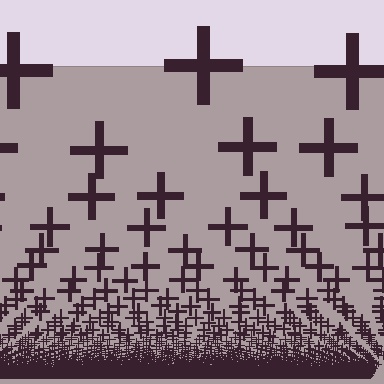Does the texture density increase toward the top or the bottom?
Density increases toward the bottom.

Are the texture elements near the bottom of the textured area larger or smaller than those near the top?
Smaller. The gradient is inverted — elements near the bottom are smaller and denser.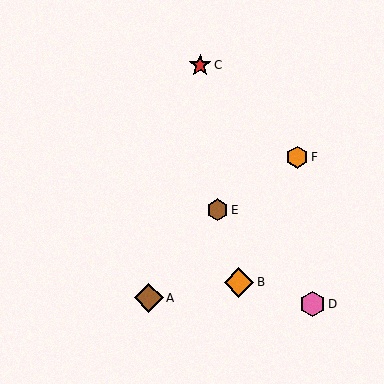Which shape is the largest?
The orange diamond (labeled B) is the largest.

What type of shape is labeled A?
Shape A is a brown diamond.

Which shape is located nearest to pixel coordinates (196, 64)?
The red star (labeled C) at (200, 65) is nearest to that location.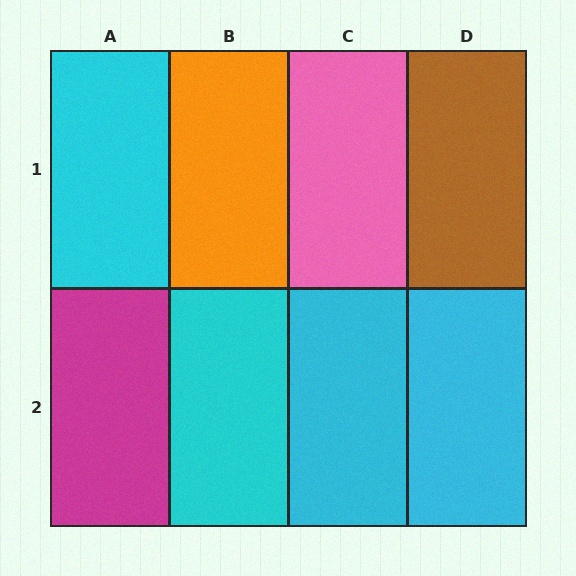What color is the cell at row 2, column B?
Cyan.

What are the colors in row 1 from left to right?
Cyan, orange, pink, brown.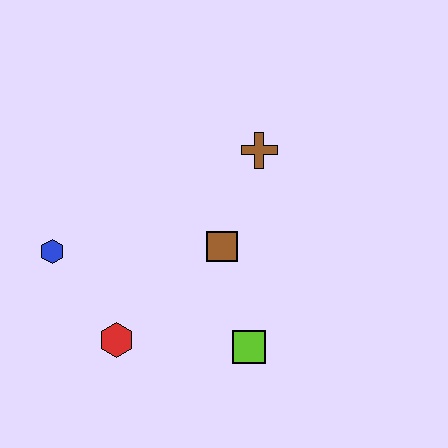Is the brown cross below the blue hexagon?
No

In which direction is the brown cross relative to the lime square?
The brown cross is above the lime square.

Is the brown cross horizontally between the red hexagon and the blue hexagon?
No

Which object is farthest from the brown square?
The blue hexagon is farthest from the brown square.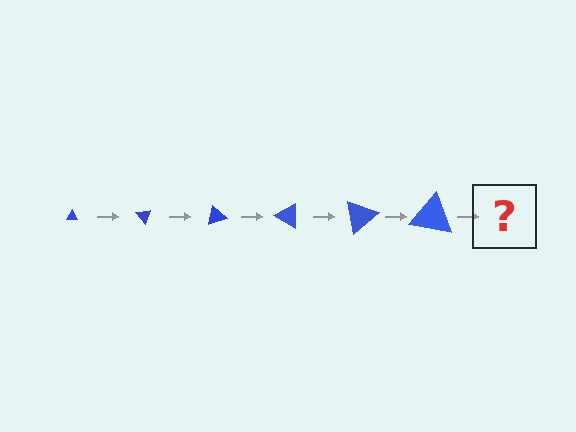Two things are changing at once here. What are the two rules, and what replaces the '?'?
The two rules are that the triangle grows larger each step and it rotates 50 degrees each step. The '?' should be a triangle, larger than the previous one and rotated 300 degrees from the start.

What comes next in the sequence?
The next element should be a triangle, larger than the previous one and rotated 300 degrees from the start.